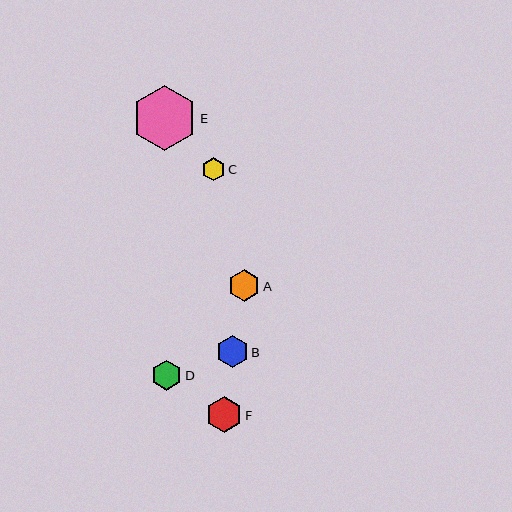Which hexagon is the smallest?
Hexagon C is the smallest with a size of approximately 23 pixels.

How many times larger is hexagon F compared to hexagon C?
Hexagon F is approximately 1.6 times the size of hexagon C.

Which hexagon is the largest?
Hexagon E is the largest with a size of approximately 65 pixels.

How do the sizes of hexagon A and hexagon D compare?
Hexagon A and hexagon D are approximately the same size.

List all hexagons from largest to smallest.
From largest to smallest: E, F, B, A, D, C.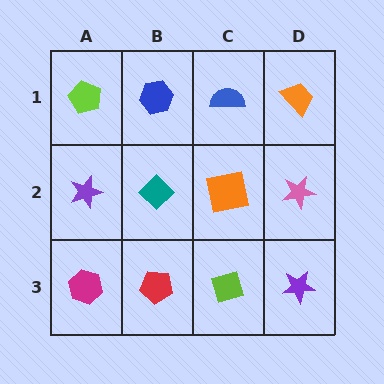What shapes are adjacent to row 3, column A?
A purple star (row 2, column A), a red pentagon (row 3, column B).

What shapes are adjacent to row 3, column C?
An orange square (row 2, column C), a red pentagon (row 3, column B), a purple star (row 3, column D).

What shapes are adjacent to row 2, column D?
An orange trapezoid (row 1, column D), a purple star (row 3, column D), an orange square (row 2, column C).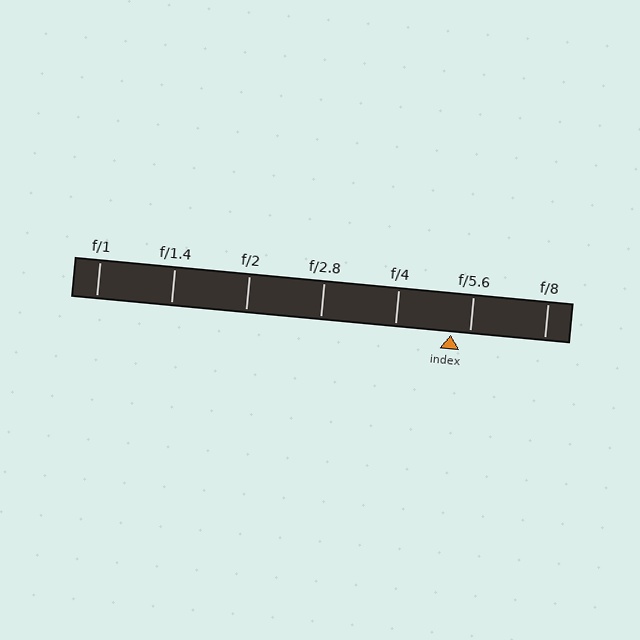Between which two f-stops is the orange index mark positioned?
The index mark is between f/4 and f/5.6.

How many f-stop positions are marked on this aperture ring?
There are 7 f-stop positions marked.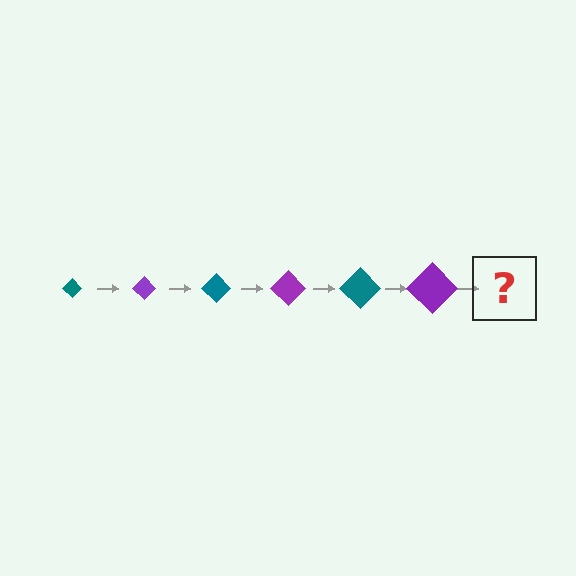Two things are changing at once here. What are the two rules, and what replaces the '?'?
The two rules are that the diamond grows larger each step and the color cycles through teal and purple. The '?' should be a teal diamond, larger than the previous one.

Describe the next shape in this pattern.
It should be a teal diamond, larger than the previous one.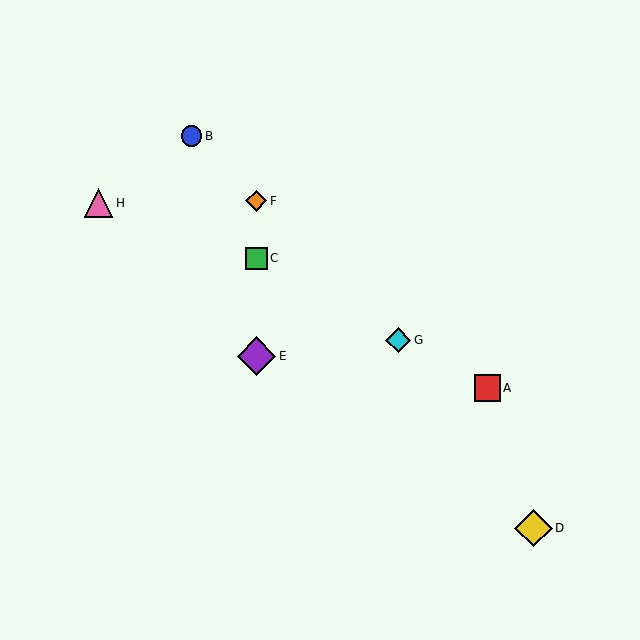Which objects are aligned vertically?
Objects C, E, F are aligned vertically.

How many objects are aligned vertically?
3 objects (C, E, F) are aligned vertically.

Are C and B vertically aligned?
No, C is at x≈256 and B is at x≈191.